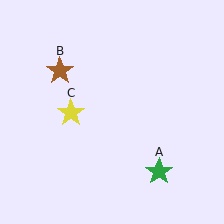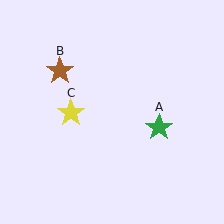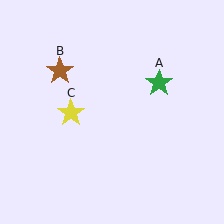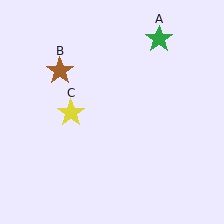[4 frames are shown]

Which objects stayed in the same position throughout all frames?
Brown star (object B) and yellow star (object C) remained stationary.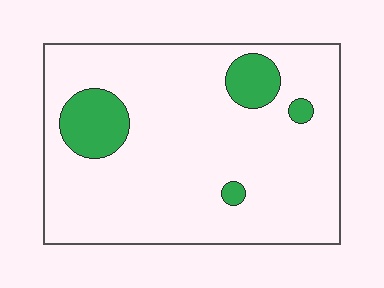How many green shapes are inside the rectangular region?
4.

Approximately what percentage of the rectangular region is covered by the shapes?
Approximately 10%.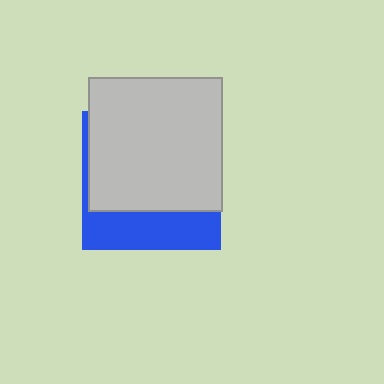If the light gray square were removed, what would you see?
You would see the complete blue square.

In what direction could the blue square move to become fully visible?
The blue square could move down. That would shift it out from behind the light gray square entirely.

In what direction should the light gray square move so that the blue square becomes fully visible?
The light gray square should move up. That is the shortest direction to clear the overlap and leave the blue square fully visible.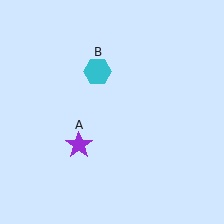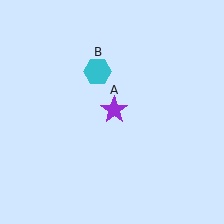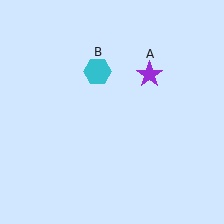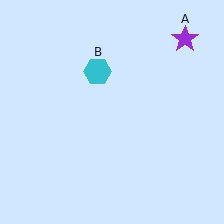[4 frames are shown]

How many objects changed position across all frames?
1 object changed position: purple star (object A).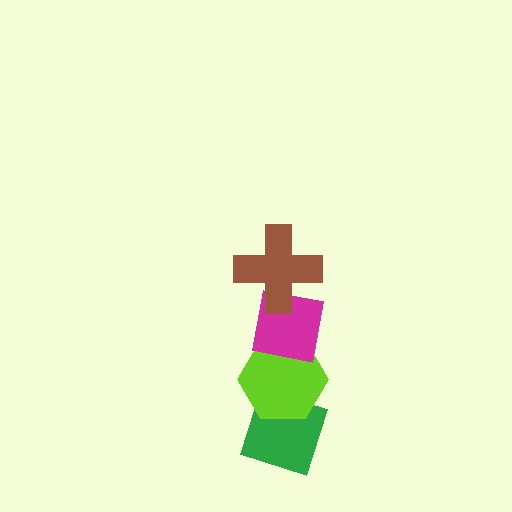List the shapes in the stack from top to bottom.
From top to bottom: the brown cross, the magenta square, the lime hexagon, the green diamond.